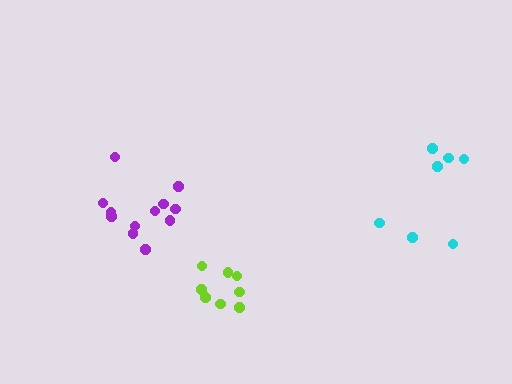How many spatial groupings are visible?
There are 3 spatial groupings.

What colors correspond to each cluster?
The clusters are colored: lime, purple, cyan.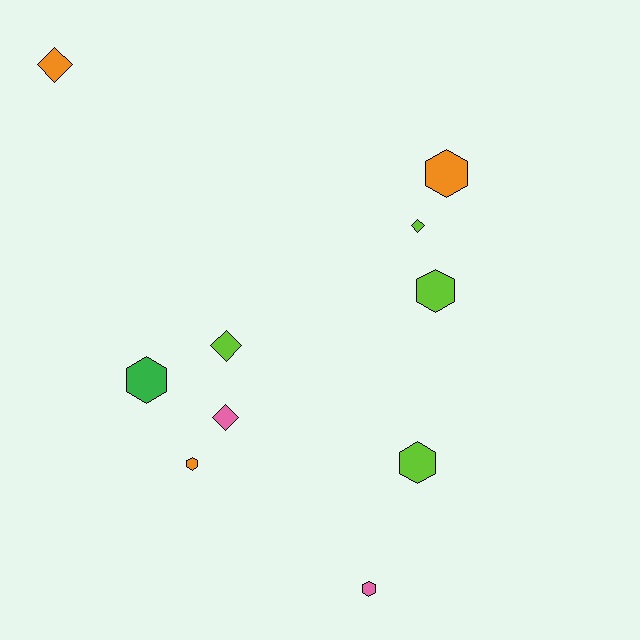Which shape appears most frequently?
Hexagon, with 6 objects.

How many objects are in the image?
There are 10 objects.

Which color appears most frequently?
Lime, with 4 objects.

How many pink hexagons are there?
There is 1 pink hexagon.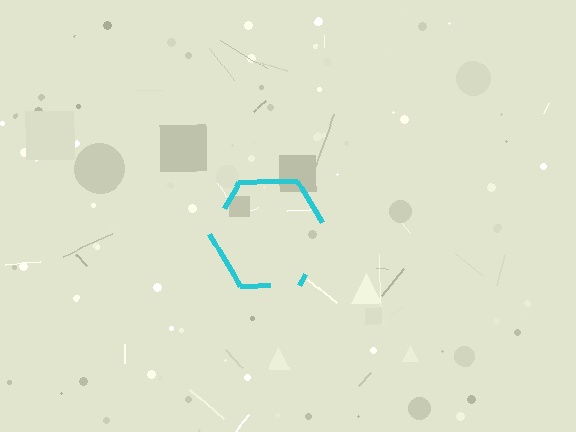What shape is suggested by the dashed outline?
The dashed outline suggests a hexagon.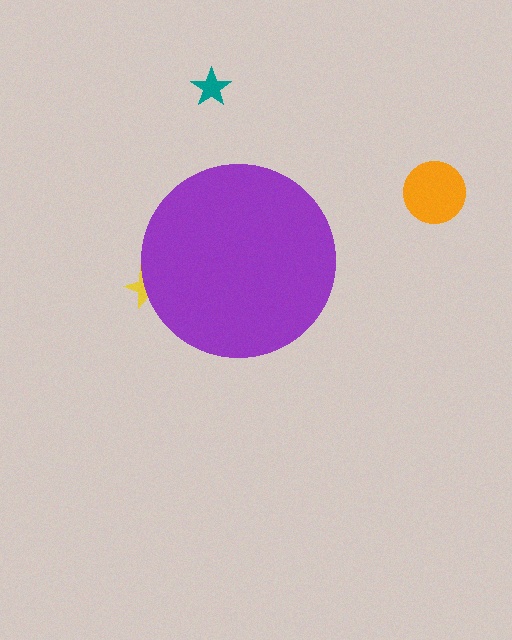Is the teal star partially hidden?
No, the teal star is fully visible.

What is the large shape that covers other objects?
A purple circle.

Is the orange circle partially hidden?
No, the orange circle is fully visible.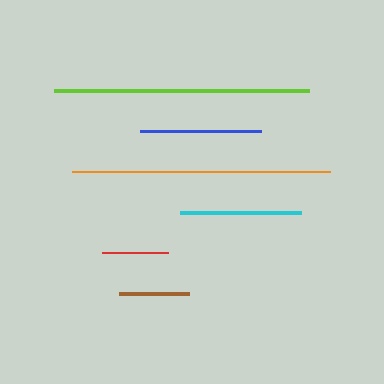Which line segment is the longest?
The orange line is the longest at approximately 258 pixels.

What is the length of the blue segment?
The blue segment is approximately 121 pixels long.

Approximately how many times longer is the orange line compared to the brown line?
The orange line is approximately 3.7 times the length of the brown line.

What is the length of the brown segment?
The brown segment is approximately 70 pixels long.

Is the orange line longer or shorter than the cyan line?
The orange line is longer than the cyan line.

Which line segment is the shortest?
The red line is the shortest at approximately 66 pixels.